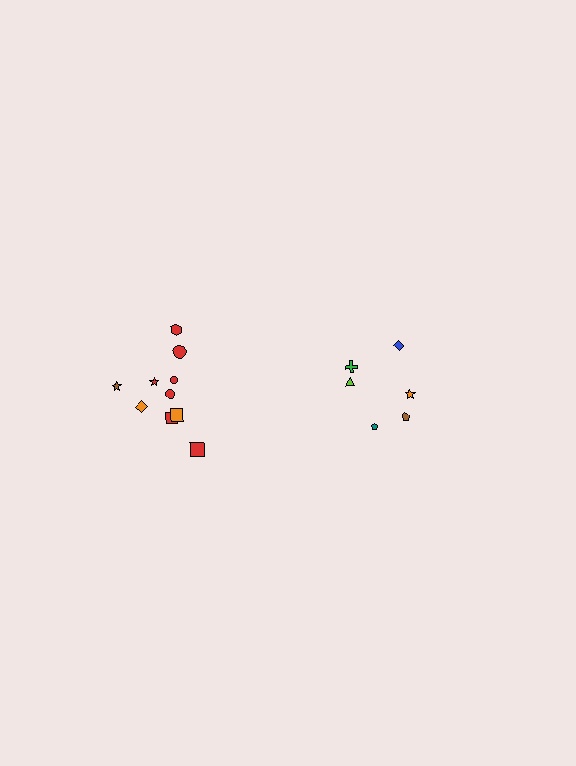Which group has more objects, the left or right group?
The left group.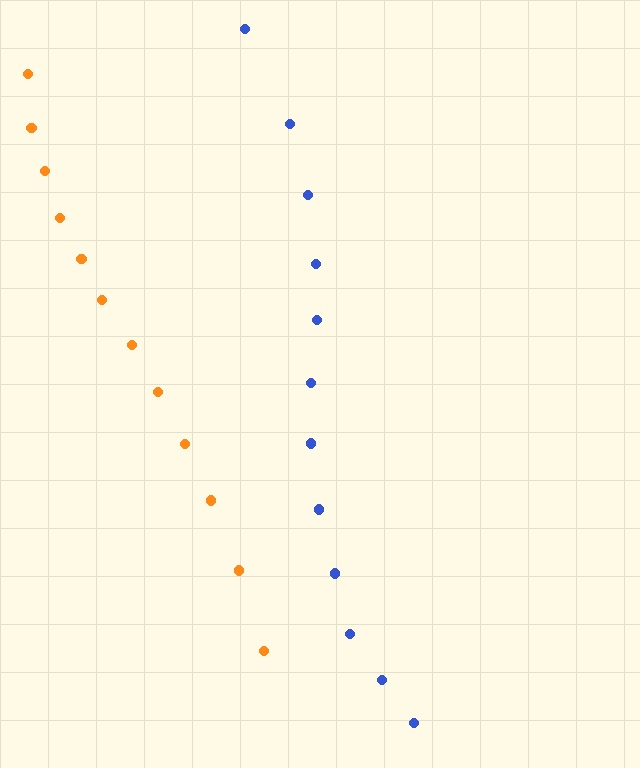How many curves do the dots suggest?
There are 2 distinct paths.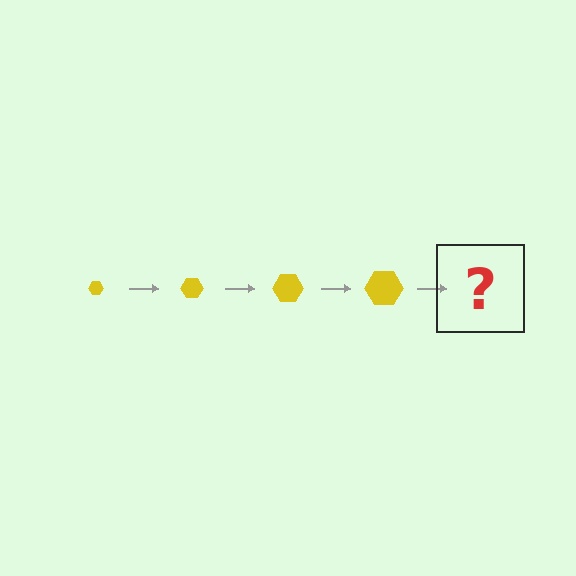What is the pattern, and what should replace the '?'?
The pattern is that the hexagon gets progressively larger each step. The '?' should be a yellow hexagon, larger than the previous one.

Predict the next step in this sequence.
The next step is a yellow hexagon, larger than the previous one.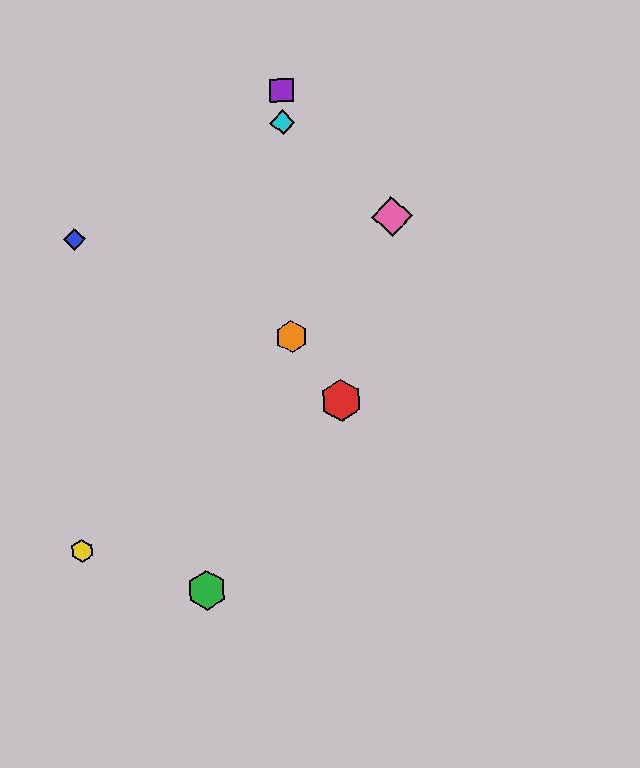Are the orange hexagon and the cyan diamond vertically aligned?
Yes, both are at x≈291.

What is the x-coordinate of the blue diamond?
The blue diamond is at x≈74.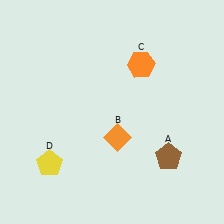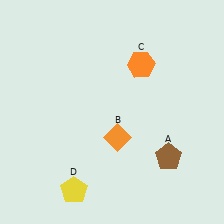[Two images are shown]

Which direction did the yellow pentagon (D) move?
The yellow pentagon (D) moved down.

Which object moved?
The yellow pentagon (D) moved down.